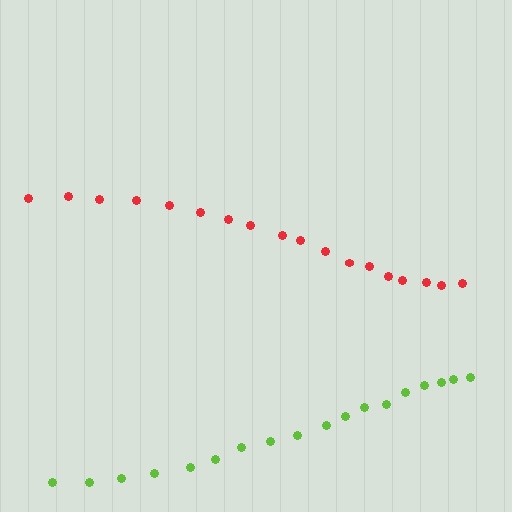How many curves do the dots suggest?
There are 2 distinct paths.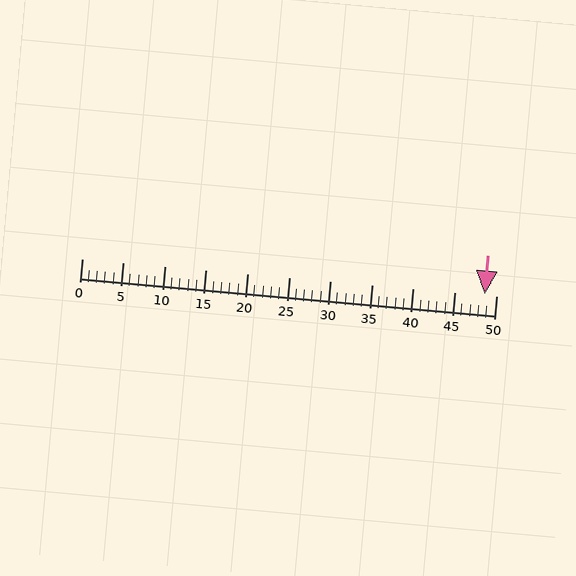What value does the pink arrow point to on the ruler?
The pink arrow points to approximately 49.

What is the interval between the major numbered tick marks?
The major tick marks are spaced 5 units apart.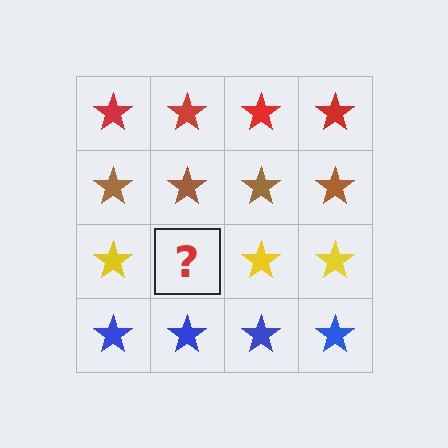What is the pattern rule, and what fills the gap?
The rule is that each row has a consistent color. The gap should be filled with a yellow star.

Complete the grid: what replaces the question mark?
The question mark should be replaced with a yellow star.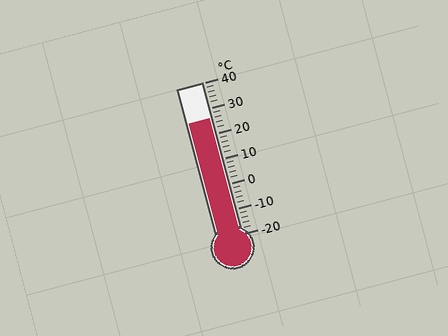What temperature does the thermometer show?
The thermometer shows approximately 26°C.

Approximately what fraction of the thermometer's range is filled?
The thermometer is filled to approximately 75% of its range.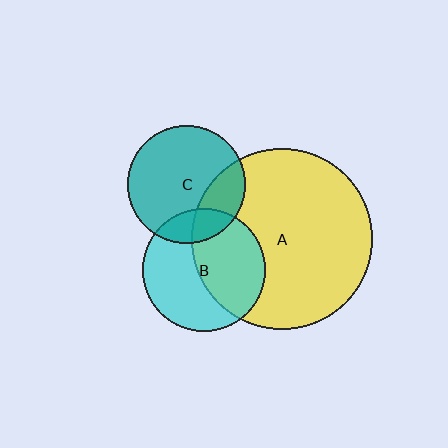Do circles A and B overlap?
Yes.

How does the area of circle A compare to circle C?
Approximately 2.3 times.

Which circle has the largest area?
Circle A (yellow).